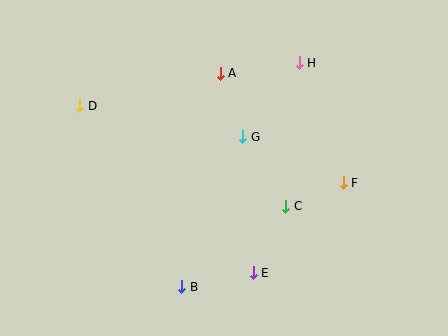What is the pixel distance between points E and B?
The distance between E and B is 73 pixels.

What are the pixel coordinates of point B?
Point B is at (182, 287).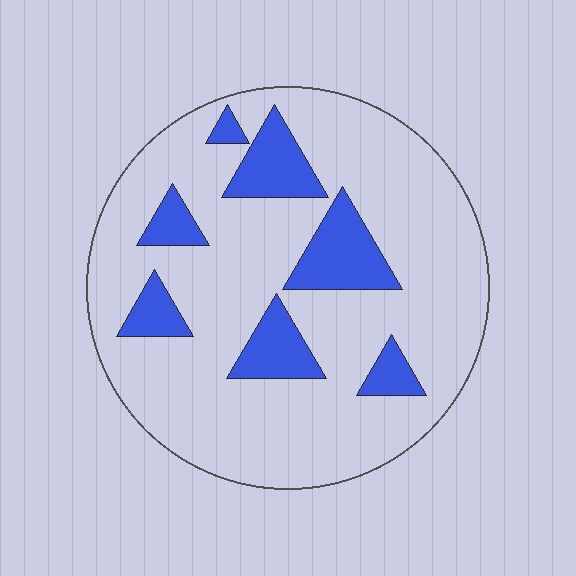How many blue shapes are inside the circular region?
7.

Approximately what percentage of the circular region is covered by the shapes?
Approximately 20%.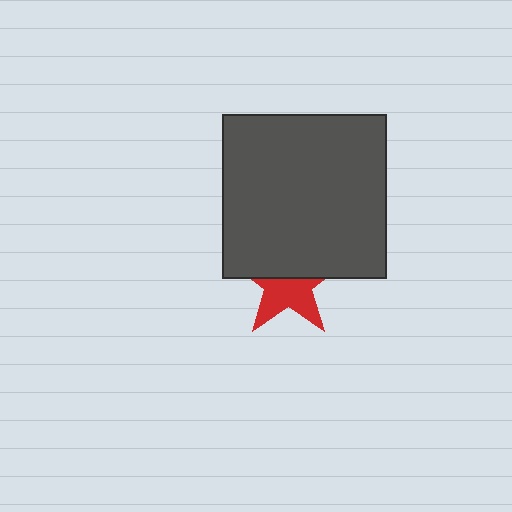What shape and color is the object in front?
The object in front is a dark gray square.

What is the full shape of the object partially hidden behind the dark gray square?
The partially hidden object is a red star.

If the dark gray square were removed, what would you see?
You would see the complete red star.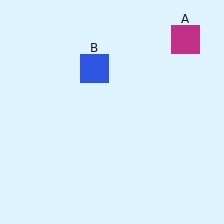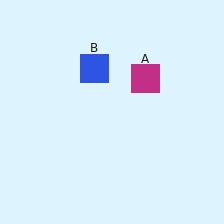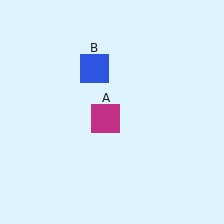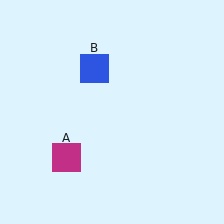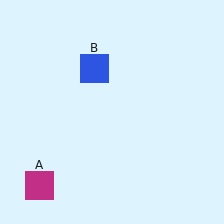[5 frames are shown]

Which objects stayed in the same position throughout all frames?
Blue square (object B) remained stationary.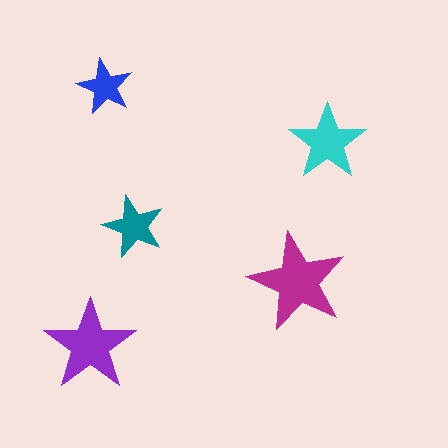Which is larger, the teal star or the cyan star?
The cyan one.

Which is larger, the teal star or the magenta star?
The magenta one.